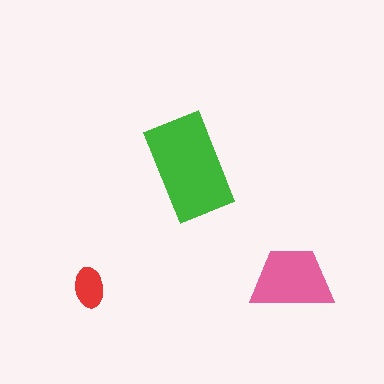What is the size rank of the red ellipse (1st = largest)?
3rd.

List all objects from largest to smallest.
The green rectangle, the pink trapezoid, the red ellipse.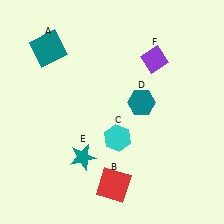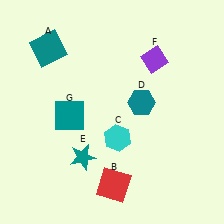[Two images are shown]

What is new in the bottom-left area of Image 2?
A teal square (G) was added in the bottom-left area of Image 2.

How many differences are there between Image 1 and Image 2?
There is 1 difference between the two images.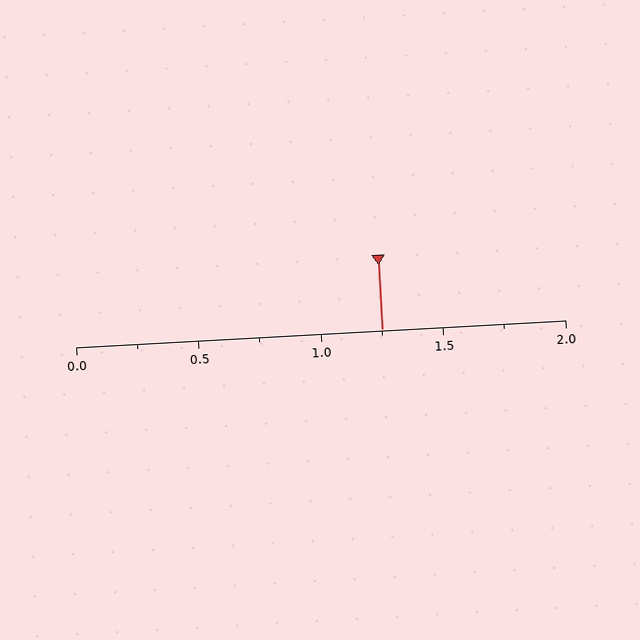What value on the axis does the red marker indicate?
The marker indicates approximately 1.25.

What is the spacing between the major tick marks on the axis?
The major ticks are spaced 0.5 apart.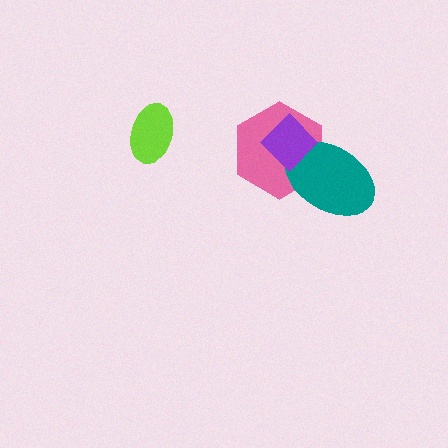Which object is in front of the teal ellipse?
The purple diamond is in front of the teal ellipse.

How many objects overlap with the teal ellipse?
2 objects overlap with the teal ellipse.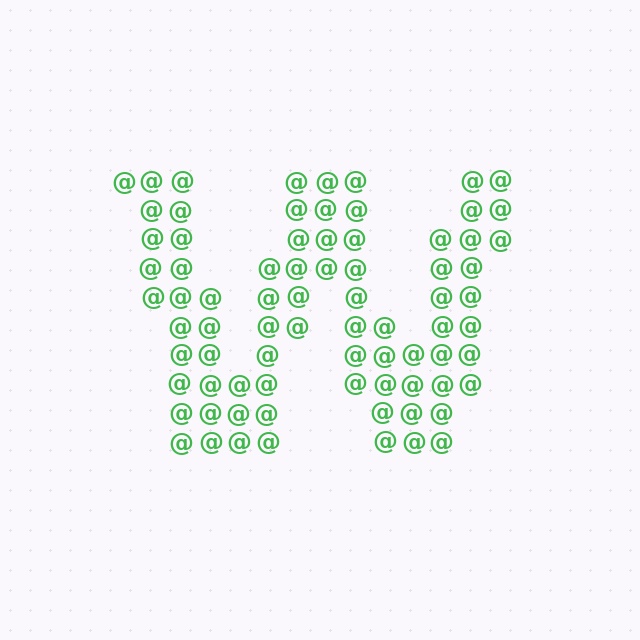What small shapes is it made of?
It is made of small at signs.